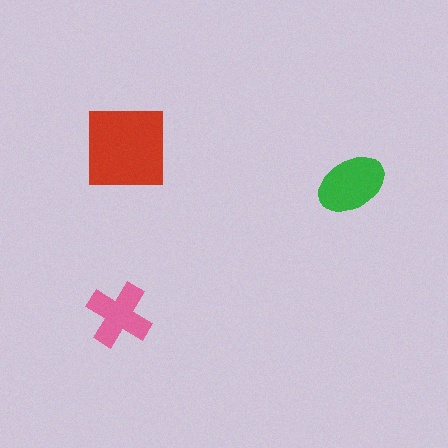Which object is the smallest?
The pink cross.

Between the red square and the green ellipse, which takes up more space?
The red square.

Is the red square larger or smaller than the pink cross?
Larger.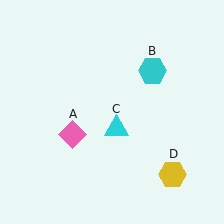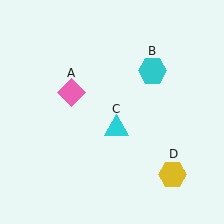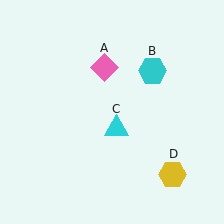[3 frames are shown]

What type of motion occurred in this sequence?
The pink diamond (object A) rotated clockwise around the center of the scene.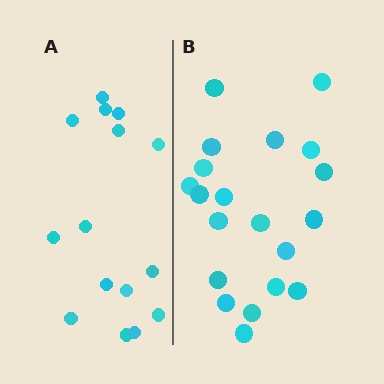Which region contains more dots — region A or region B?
Region B (the right region) has more dots.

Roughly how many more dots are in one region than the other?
Region B has about 5 more dots than region A.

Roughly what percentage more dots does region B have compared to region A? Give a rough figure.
About 35% more.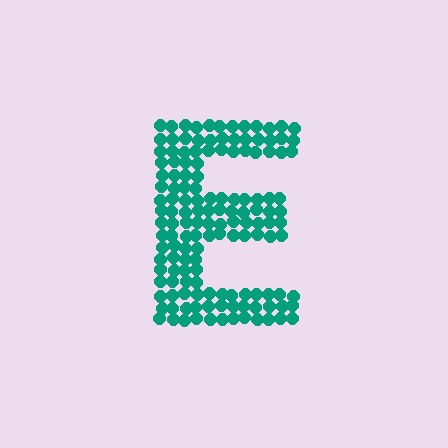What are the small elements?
The small elements are circles.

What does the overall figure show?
The overall figure shows the letter E.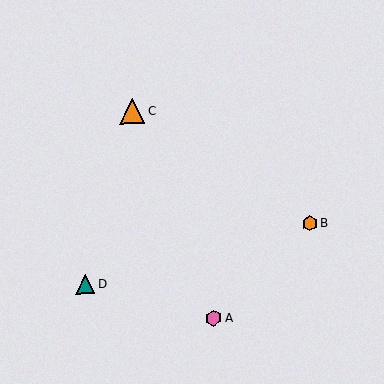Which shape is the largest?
The orange triangle (labeled C) is the largest.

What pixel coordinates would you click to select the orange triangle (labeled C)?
Click at (132, 112) to select the orange triangle C.